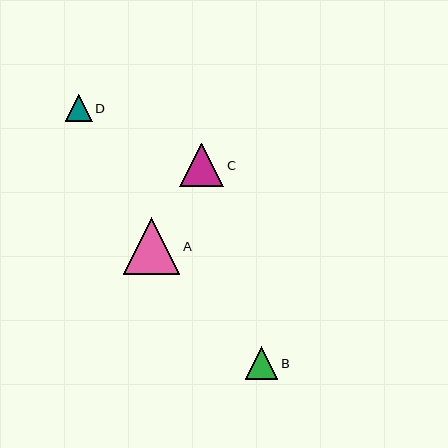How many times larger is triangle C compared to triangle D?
Triangle C is approximately 1.6 times the size of triangle D.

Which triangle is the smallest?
Triangle D is the smallest with a size of approximately 27 pixels.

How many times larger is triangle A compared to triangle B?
Triangle A is approximately 1.7 times the size of triangle B.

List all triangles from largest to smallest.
From largest to smallest: A, C, B, D.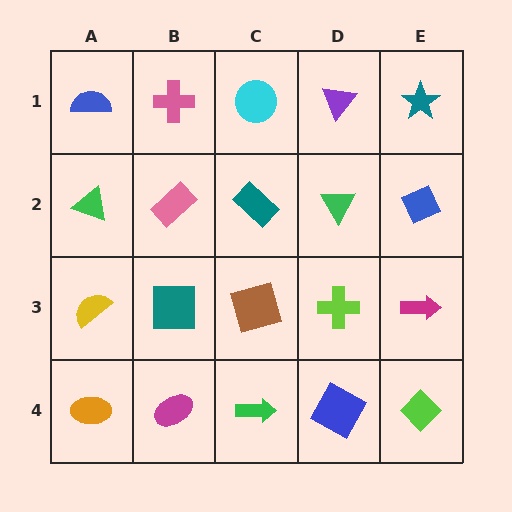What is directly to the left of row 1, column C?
A pink cross.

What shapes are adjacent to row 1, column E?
A blue diamond (row 2, column E), a purple triangle (row 1, column D).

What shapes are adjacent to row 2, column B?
A pink cross (row 1, column B), a teal square (row 3, column B), a green triangle (row 2, column A), a teal rectangle (row 2, column C).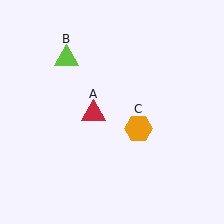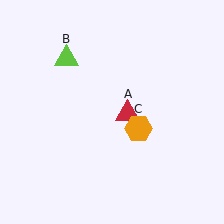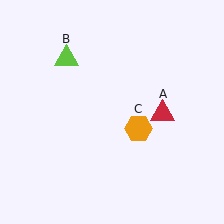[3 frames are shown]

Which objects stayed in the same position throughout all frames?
Lime triangle (object B) and orange hexagon (object C) remained stationary.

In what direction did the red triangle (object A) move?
The red triangle (object A) moved right.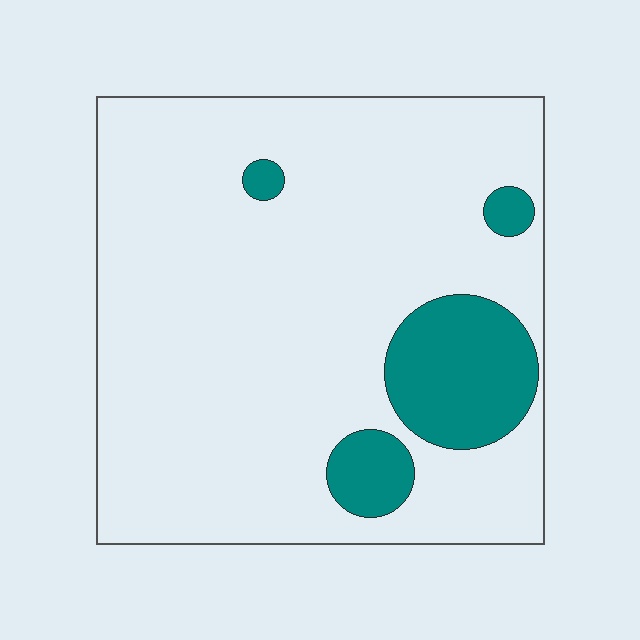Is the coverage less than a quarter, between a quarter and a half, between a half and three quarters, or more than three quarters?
Less than a quarter.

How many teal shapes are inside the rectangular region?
4.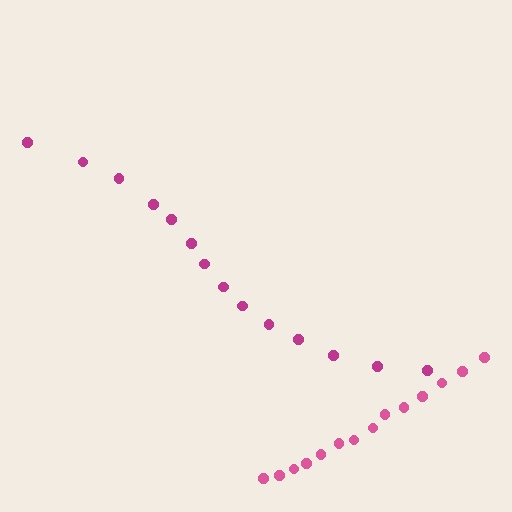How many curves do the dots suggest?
There are 2 distinct paths.